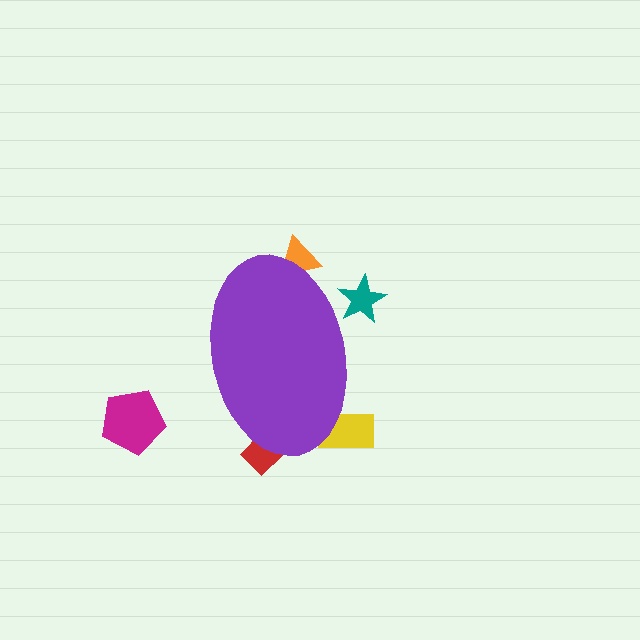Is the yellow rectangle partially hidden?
Yes, the yellow rectangle is partially hidden behind the purple ellipse.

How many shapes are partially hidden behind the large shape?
4 shapes are partially hidden.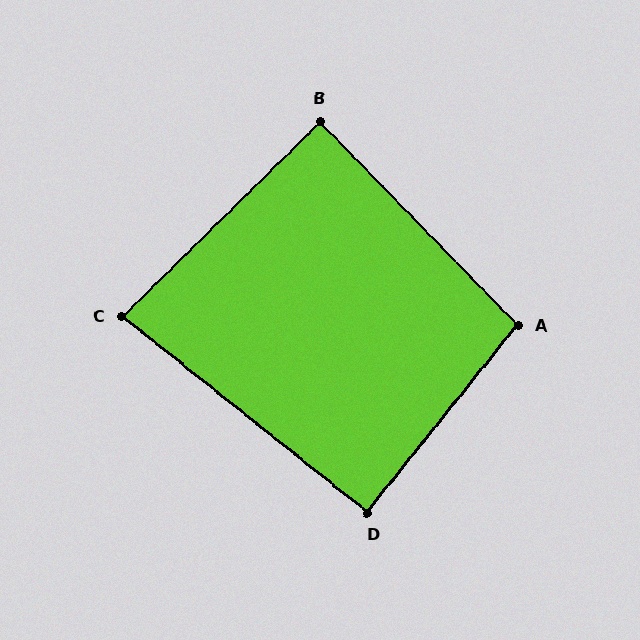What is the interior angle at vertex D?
Approximately 90 degrees (approximately right).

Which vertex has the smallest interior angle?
C, at approximately 83 degrees.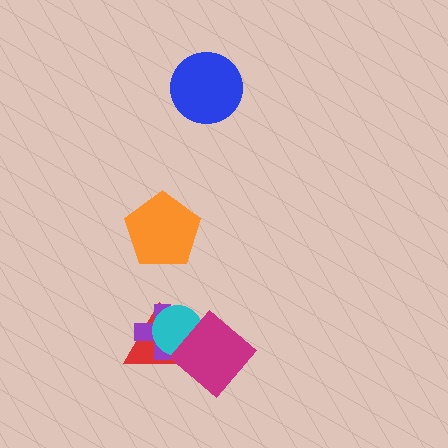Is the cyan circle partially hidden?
Yes, it is partially covered by another shape.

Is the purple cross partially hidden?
Yes, it is partially covered by another shape.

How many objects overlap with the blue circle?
0 objects overlap with the blue circle.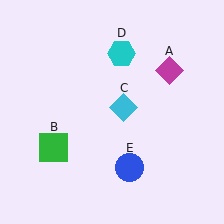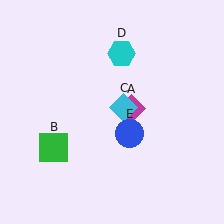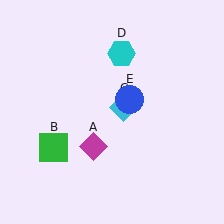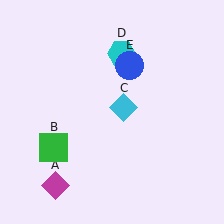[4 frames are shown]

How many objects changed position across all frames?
2 objects changed position: magenta diamond (object A), blue circle (object E).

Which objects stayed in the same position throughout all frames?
Green square (object B) and cyan diamond (object C) and cyan hexagon (object D) remained stationary.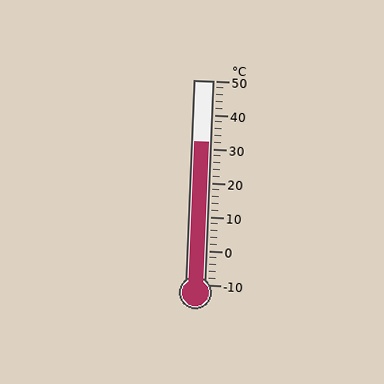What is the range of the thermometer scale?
The thermometer scale ranges from -10°C to 50°C.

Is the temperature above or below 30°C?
The temperature is above 30°C.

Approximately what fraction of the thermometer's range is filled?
The thermometer is filled to approximately 70% of its range.